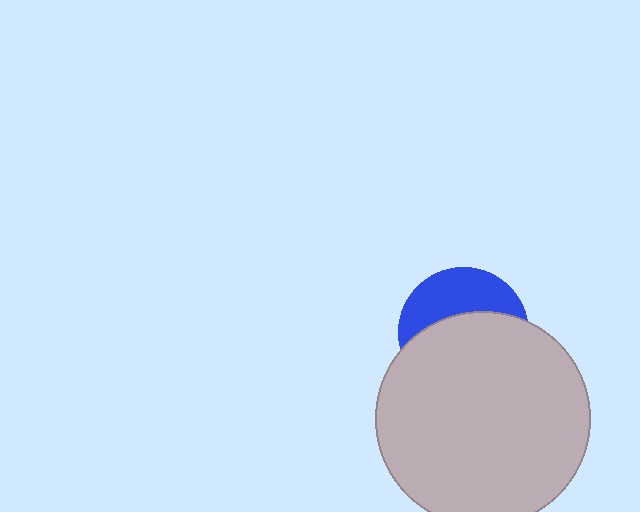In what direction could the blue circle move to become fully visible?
The blue circle could move up. That would shift it out from behind the light gray circle entirely.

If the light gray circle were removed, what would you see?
You would see the complete blue circle.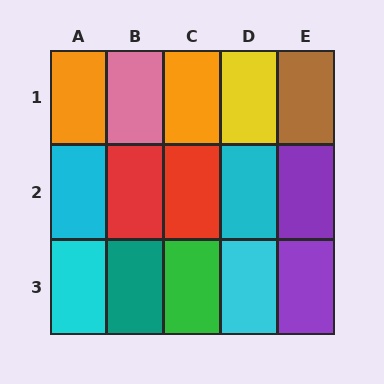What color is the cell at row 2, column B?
Red.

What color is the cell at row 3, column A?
Cyan.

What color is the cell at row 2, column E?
Purple.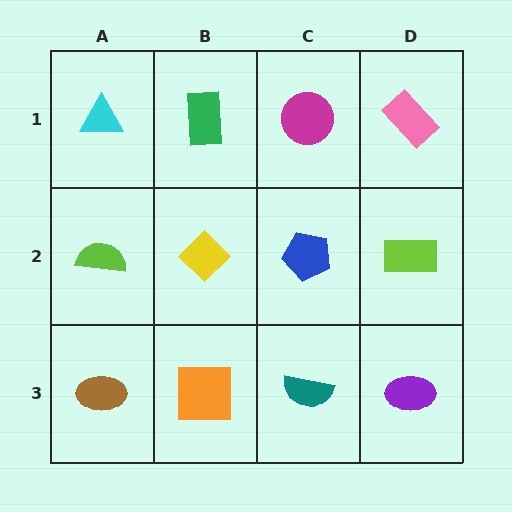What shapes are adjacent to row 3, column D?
A lime rectangle (row 2, column D), a teal semicircle (row 3, column C).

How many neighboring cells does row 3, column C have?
3.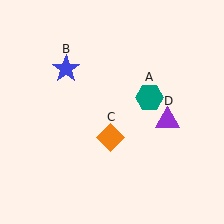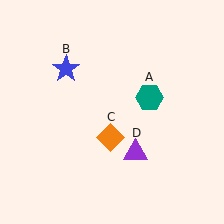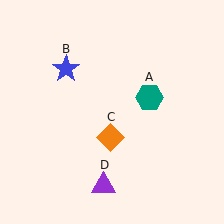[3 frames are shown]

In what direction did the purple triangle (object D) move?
The purple triangle (object D) moved down and to the left.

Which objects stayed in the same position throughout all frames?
Teal hexagon (object A) and blue star (object B) and orange diamond (object C) remained stationary.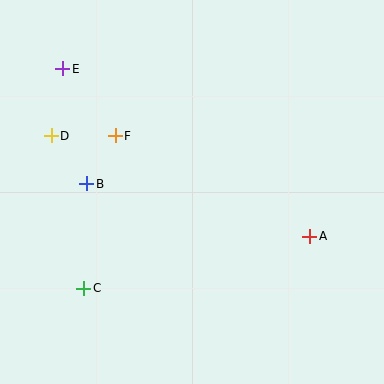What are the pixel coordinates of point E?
Point E is at (63, 69).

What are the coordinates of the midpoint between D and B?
The midpoint between D and B is at (69, 160).